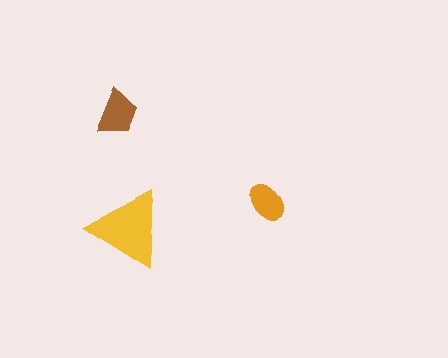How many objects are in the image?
There are 3 objects in the image.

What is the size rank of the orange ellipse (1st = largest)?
3rd.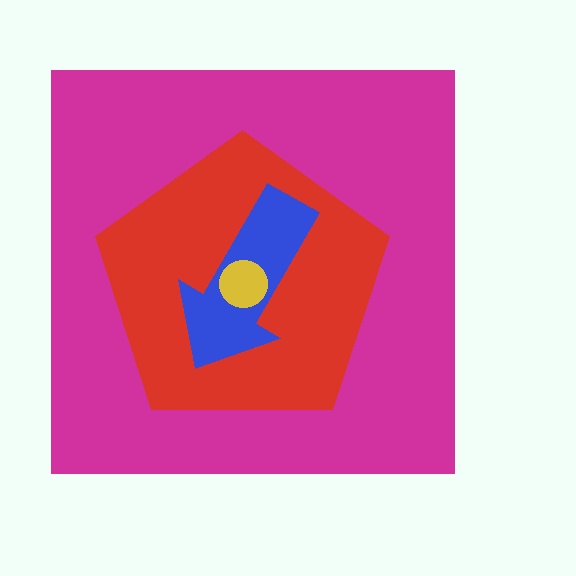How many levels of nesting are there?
4.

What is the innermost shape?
The yellow circle.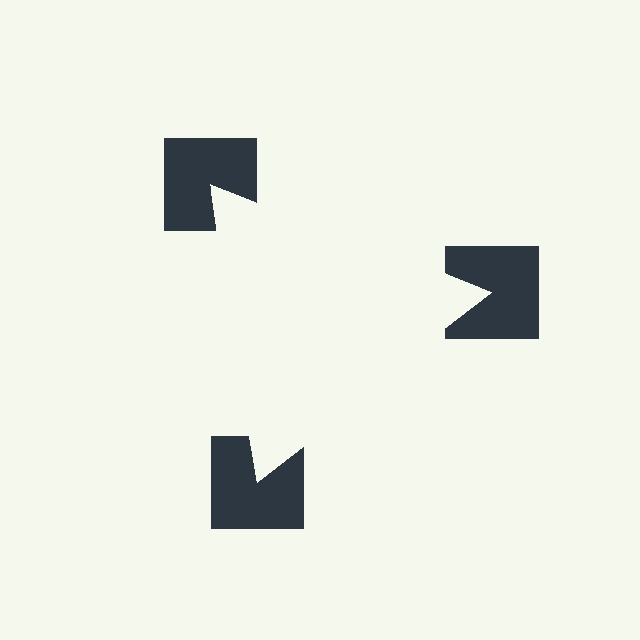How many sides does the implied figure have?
3 sides.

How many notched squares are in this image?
There are 3 — one at each vertex of the illusory triangle.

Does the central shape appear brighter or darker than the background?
It typically appears slightly brighter than the background, even though no actual brightness change is drawn.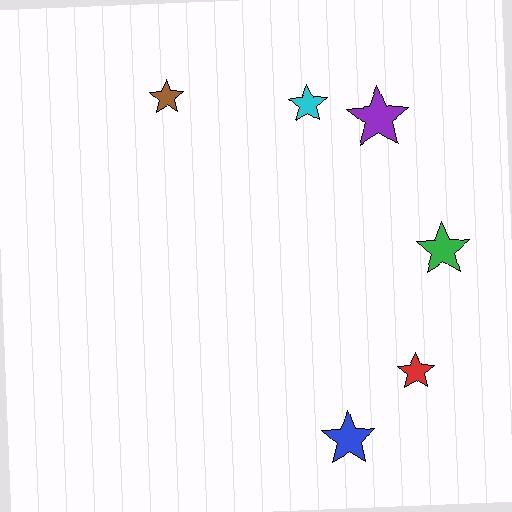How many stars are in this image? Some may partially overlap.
There are 6 stars.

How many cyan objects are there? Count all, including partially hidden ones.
There is 1 cyan object.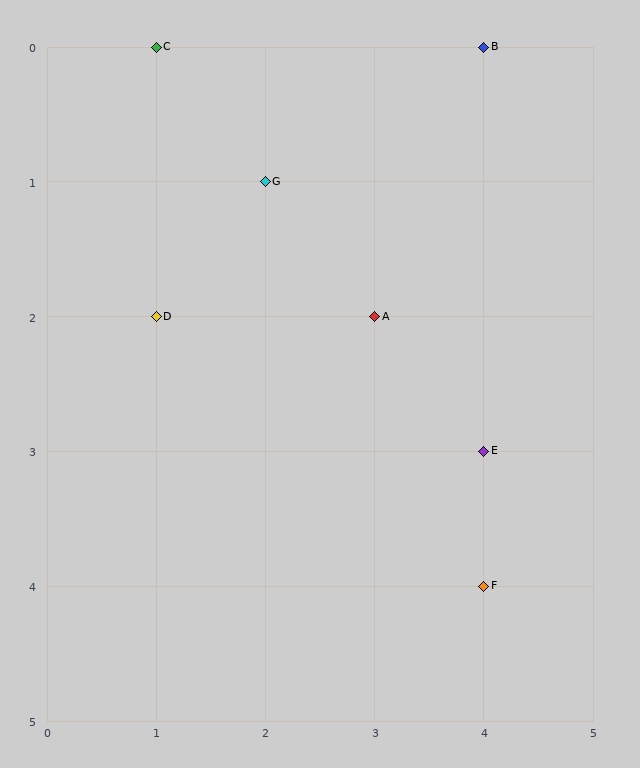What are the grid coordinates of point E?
Point E is at grid coordinates (4, 3).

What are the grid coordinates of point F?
Point F is at grid coordinates (4, 4).